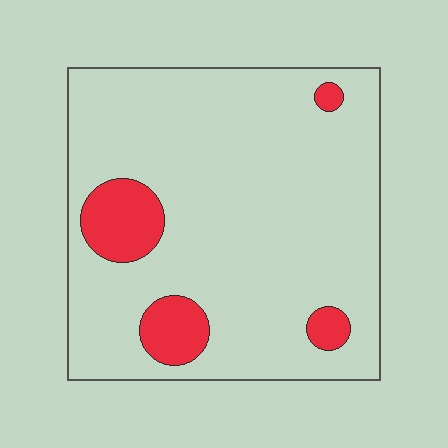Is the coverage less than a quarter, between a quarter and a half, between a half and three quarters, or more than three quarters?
Less than a quarter.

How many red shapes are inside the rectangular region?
4.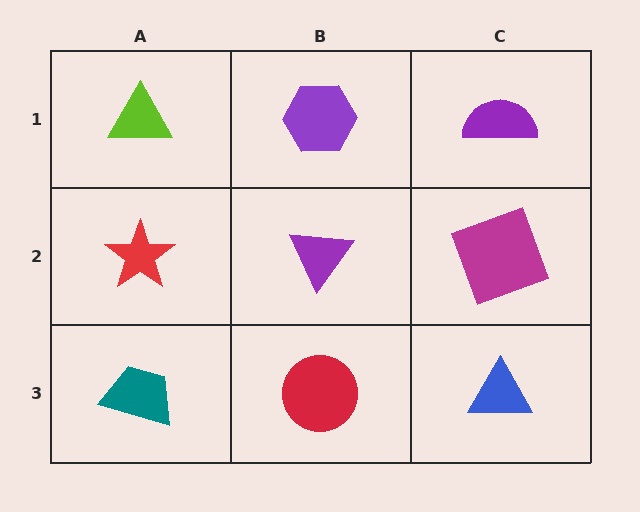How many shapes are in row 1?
3 shapes.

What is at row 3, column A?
A teal trapezoid.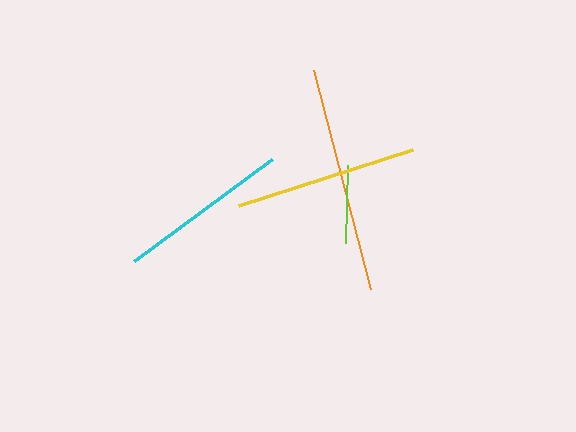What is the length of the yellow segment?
The yellow segment is approximately 182 pixels long.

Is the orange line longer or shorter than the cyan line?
The orange line is longer than the cyan line.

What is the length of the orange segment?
The orange segment is approximately 226 pixels long.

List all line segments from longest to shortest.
From longest to shortest: orange, yellow, cyan, lime.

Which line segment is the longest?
The orange line is the longest at approximately 226 pixels.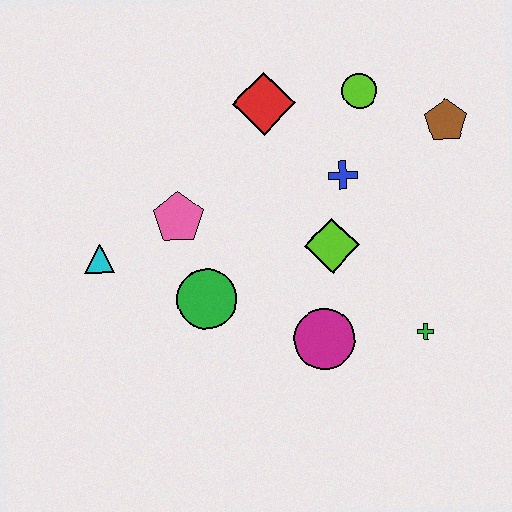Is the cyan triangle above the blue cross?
No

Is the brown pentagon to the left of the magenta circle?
No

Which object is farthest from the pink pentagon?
The brown pentagon is farthest from the pink pentagon.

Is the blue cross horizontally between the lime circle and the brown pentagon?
No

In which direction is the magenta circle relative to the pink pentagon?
The magenta circle is to the right of the pink pentagon.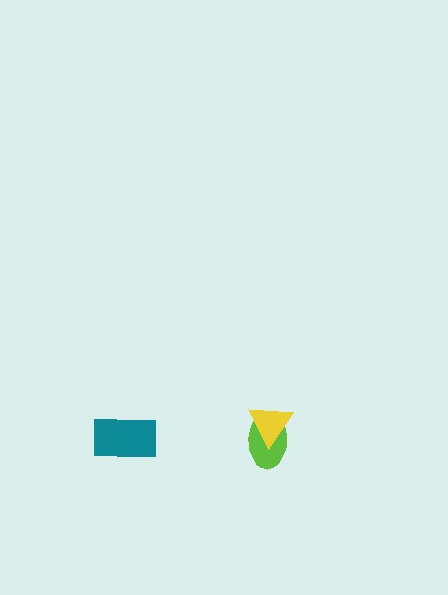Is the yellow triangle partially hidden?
No, no other shape covers it.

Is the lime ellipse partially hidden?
Yes, it is partially covered by another shape.